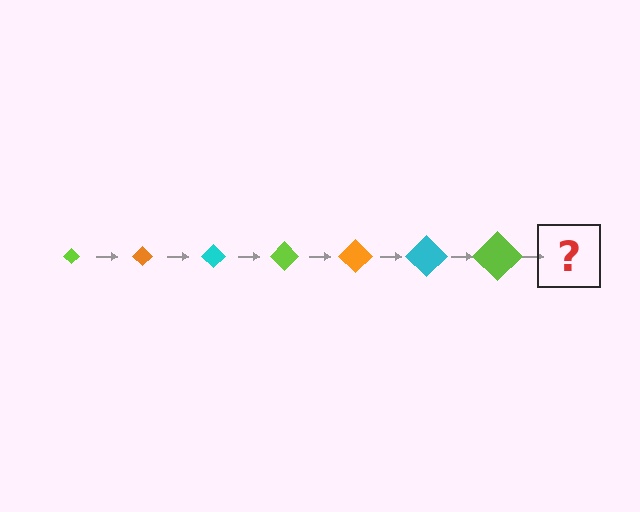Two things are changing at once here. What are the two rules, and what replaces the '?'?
The two rules are that the diamond grows larger each step and the color cycles through lime, orange, and cyan. The '?' should be an orange diamond, larger than the previous one.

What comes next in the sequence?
The next element should be an orange diamond, larger than the previous one.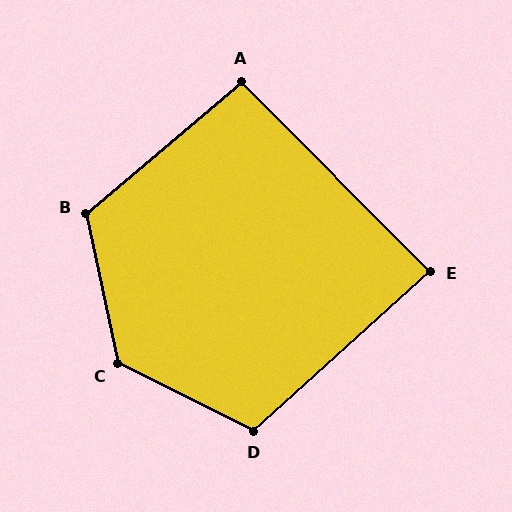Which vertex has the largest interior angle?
C, at approximately 128 degrees.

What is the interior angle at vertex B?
Approximately 118 degrees (obtuse).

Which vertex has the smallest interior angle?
E, at approximately 87 degrees.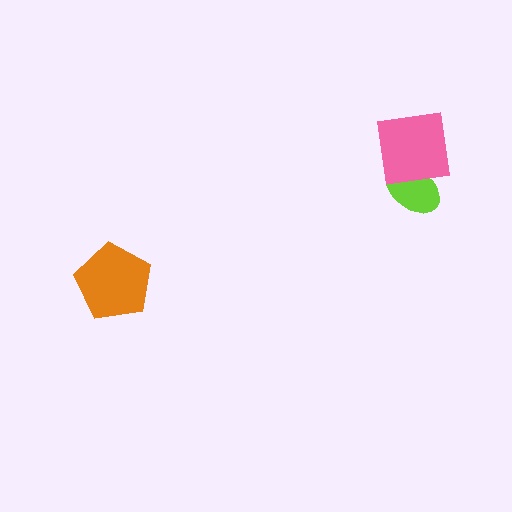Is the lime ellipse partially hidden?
Yes, it is partially covered by another shape.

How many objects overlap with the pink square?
1 object overlaps with the pink square.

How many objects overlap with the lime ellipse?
1 object overlaps with the lime ellipse.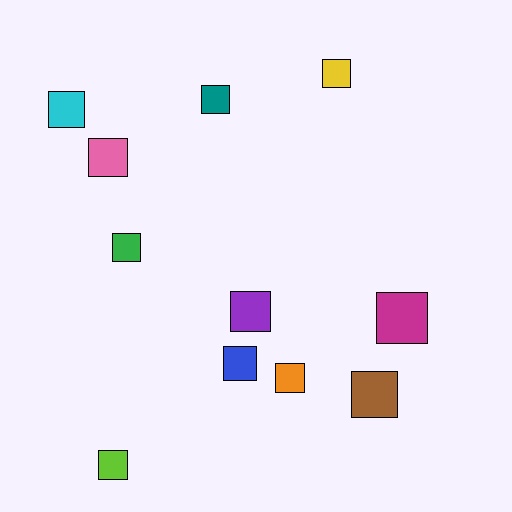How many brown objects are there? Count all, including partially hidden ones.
There is 1 brown object.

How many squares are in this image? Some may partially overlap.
There are 11 squares.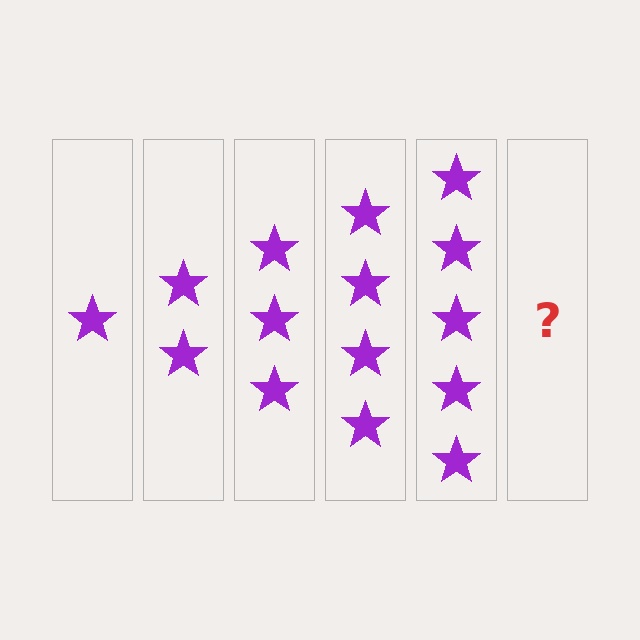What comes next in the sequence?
The next element should be 6 stars.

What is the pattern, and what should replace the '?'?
The pattern is that each step adds one more star. The '?' should be 6 stars.